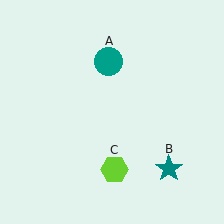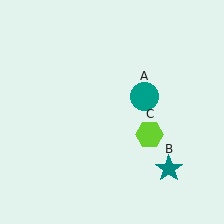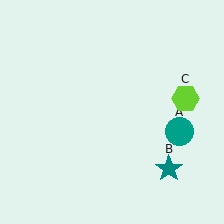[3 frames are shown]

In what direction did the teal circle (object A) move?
The teal circle (object A) moved down and to the right.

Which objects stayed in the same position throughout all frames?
Teal star (object B) remained stationary.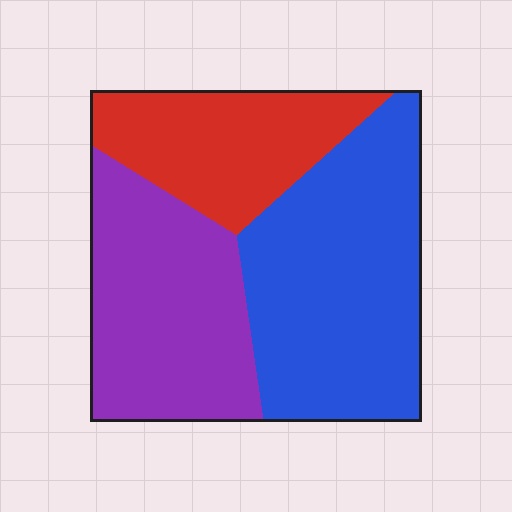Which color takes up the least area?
Red, at roughly 25%.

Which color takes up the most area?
Blue, at roughly 45%.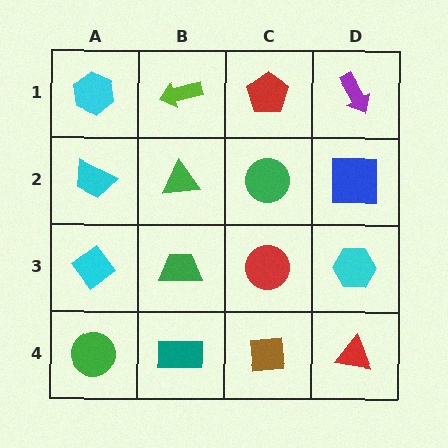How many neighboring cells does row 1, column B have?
3.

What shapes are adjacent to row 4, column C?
A red circle (row 3, column C), a teal rectangle (row 4, column B), a red triangle (row 4, column D).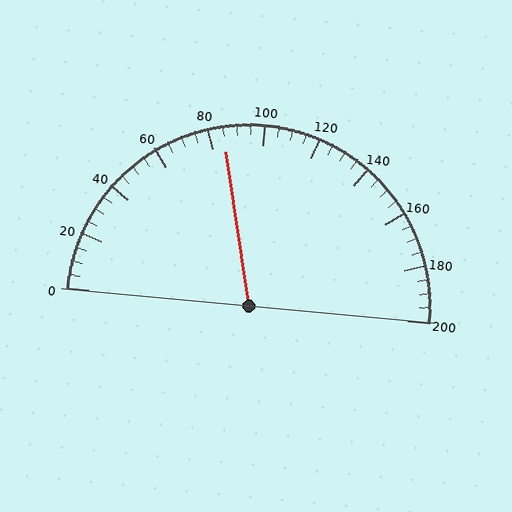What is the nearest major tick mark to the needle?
The nearest major tick mark is 80.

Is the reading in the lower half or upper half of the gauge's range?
The reading is in the lower half of the range (0 to 200).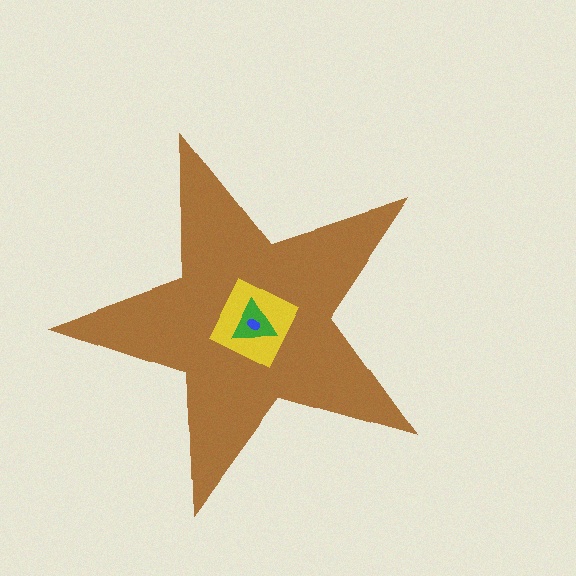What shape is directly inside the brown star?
The yellow square.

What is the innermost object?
The blue ellipse.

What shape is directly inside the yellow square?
The green triangle.